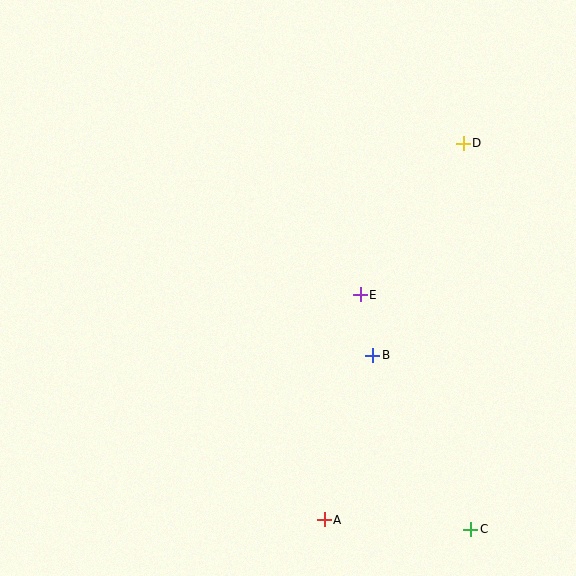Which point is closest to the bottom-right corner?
Point C is closest to the bottom-right corner.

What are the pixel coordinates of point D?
Point D is at (463, 144).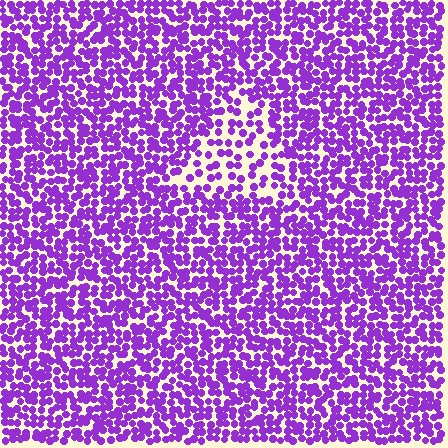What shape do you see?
I see a triangle.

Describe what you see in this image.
The image contains small purple elements arranged at two different densities. A triangle-shaped region is visible where the elements are less densely packed than the surrounding area.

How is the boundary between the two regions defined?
The boundary is defined by a change in element density (approximately 1.9x ratio). All elements are the same color, size, and shape.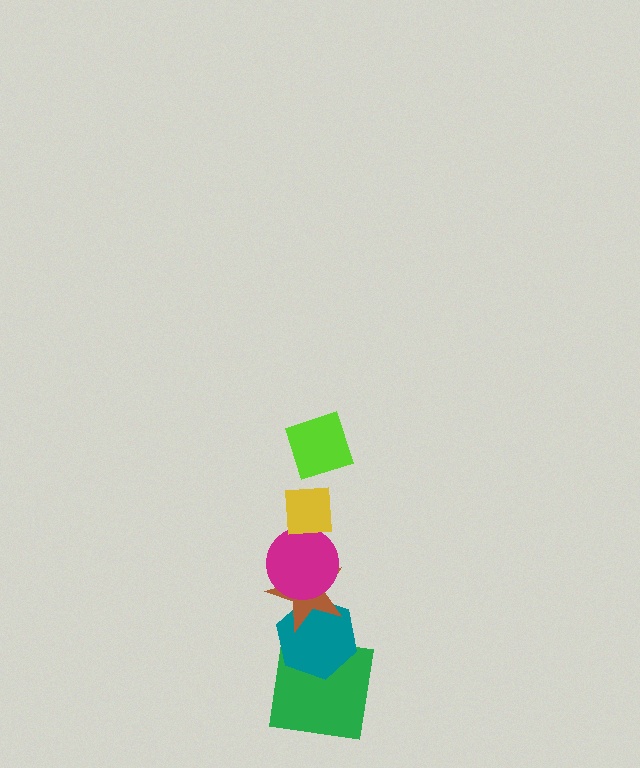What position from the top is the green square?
The green square is 6th from the top.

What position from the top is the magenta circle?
The magenta circle is 3rd from the top.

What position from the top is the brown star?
The brown star is 4th from the top.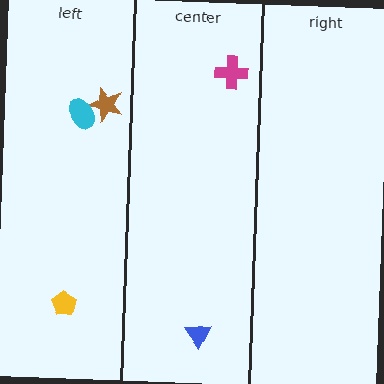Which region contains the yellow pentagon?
The left region.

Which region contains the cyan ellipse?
The left region.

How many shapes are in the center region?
2.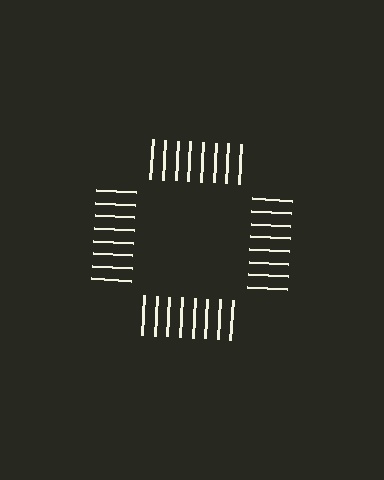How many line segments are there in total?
32 — 8 along each of the 4 edges.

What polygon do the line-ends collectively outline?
An illusory square — the line segments terminate on its edges but no continuous stroke is drawn.